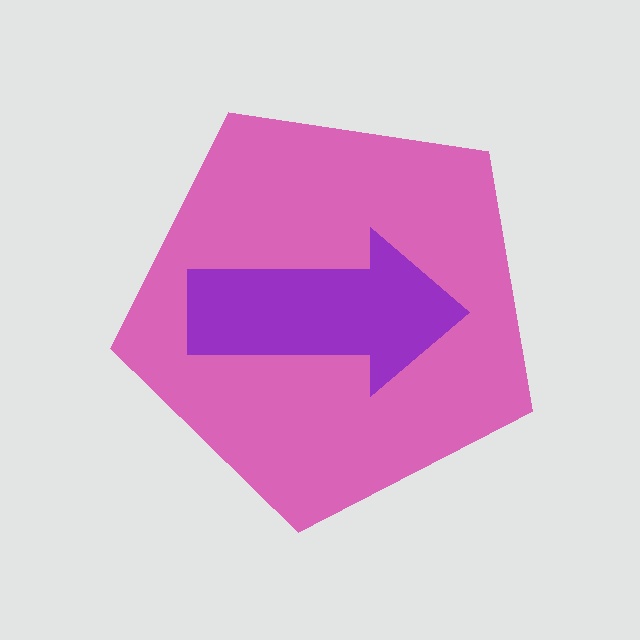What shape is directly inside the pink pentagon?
The purple arrow.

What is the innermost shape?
The purple arrow.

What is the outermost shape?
The pink pentagon.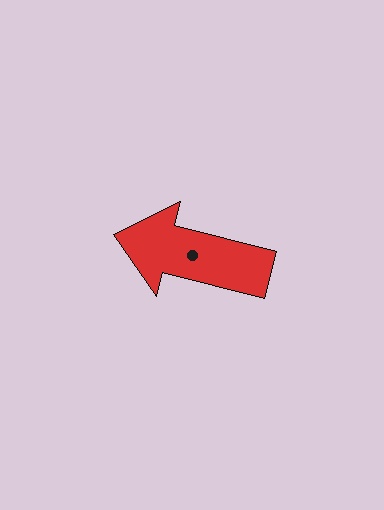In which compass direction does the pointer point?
West.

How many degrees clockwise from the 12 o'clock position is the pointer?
Approximately 284 degrees.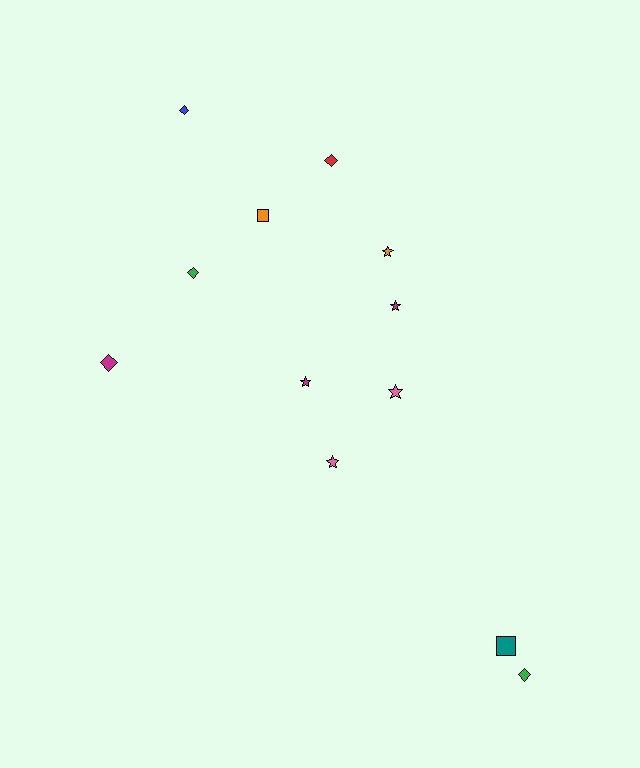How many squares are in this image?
There are 2 squares.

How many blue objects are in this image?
There is 1 blue object.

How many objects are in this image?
There are 12 objects.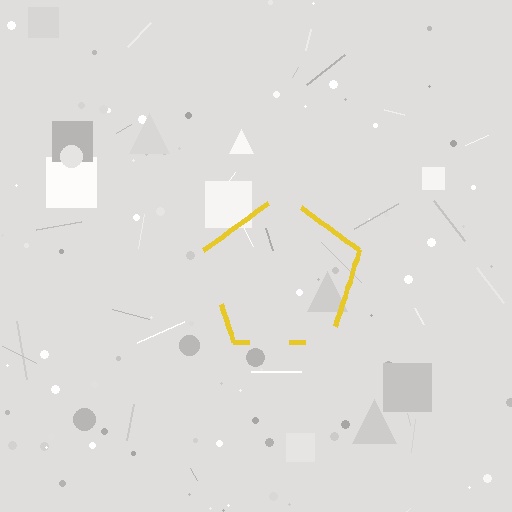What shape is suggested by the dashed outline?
The dashed outline suggests a pentagon.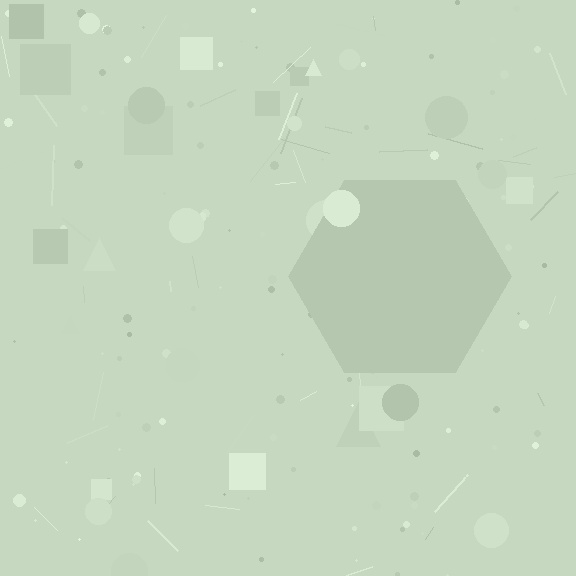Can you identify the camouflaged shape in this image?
The camouflaged shape is a hexagon.